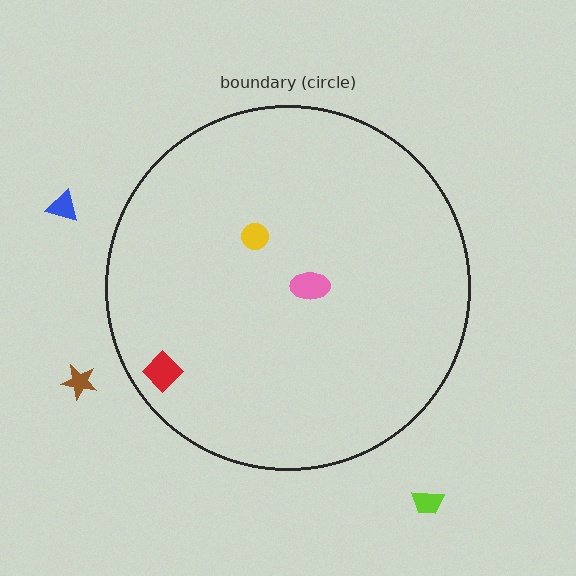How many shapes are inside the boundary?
3 inside, 3 outside.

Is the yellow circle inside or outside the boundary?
Inside.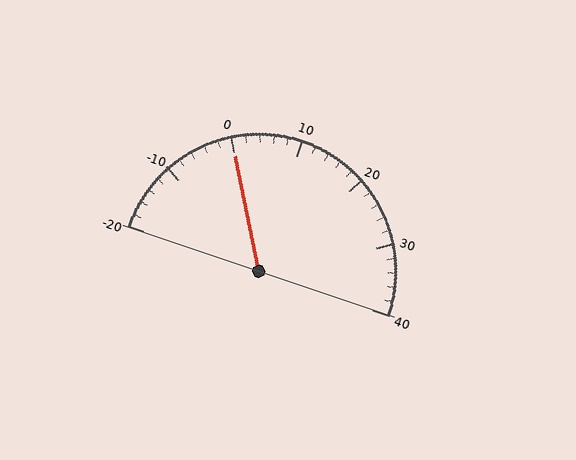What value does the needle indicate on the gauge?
The needle indicates approximately 0.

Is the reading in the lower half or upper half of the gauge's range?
The reading is in the lower half of the range (-20 to 40).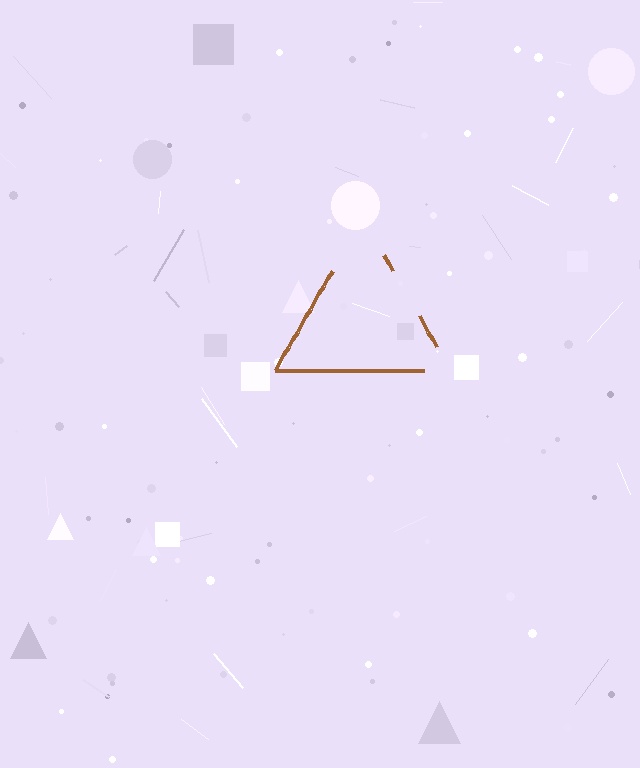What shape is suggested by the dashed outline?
The dashed outline suggests a triangle.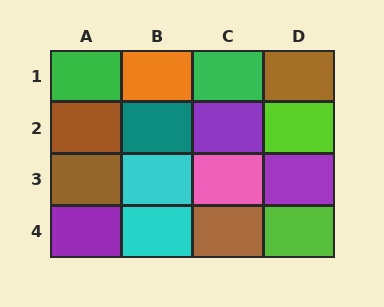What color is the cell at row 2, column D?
Lime.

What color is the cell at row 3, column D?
Purple.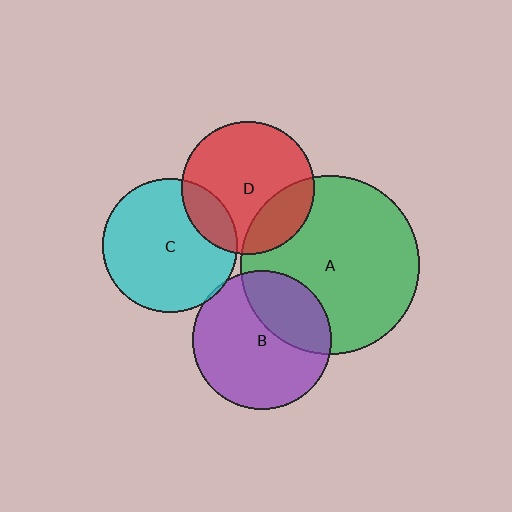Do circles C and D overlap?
Yes.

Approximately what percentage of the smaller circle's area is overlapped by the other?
Approximately 15%.